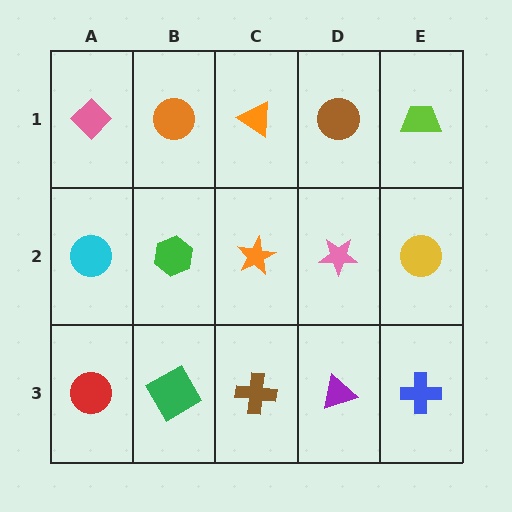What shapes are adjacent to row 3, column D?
A pink star (row 2, column D), a brown cross (row 3, column C), a blue cross (row 3, column E).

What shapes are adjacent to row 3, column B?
A green hexagon (row 2, column B), a red circle (row 3, column A), a brown cross (row 3, column C).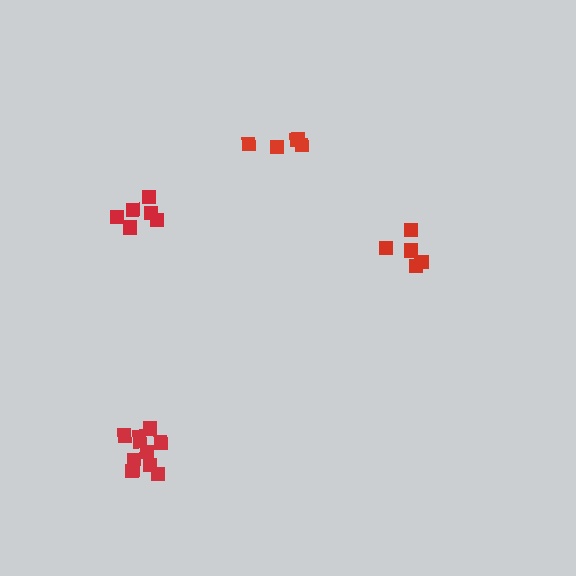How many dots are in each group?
Group 1: 6 dots, Group 2: 5 dots, Group 3: 10 dots, Group 4: 5 dots (26 total).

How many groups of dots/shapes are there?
There are 4 groups.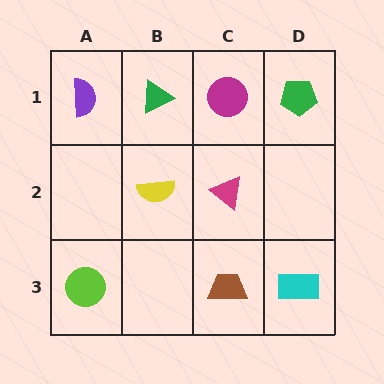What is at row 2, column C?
A magenta triangle.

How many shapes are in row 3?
3 shapes.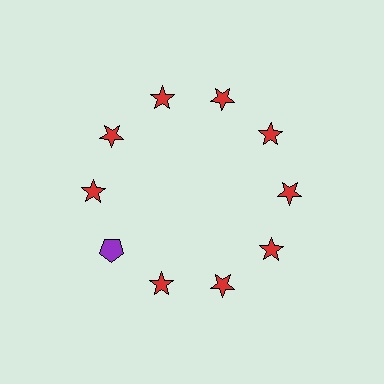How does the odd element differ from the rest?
It differs in both color (purple instead of red) and shape (pentagon instead of star).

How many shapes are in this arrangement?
There are 10 shapes arranged in a ring pattern.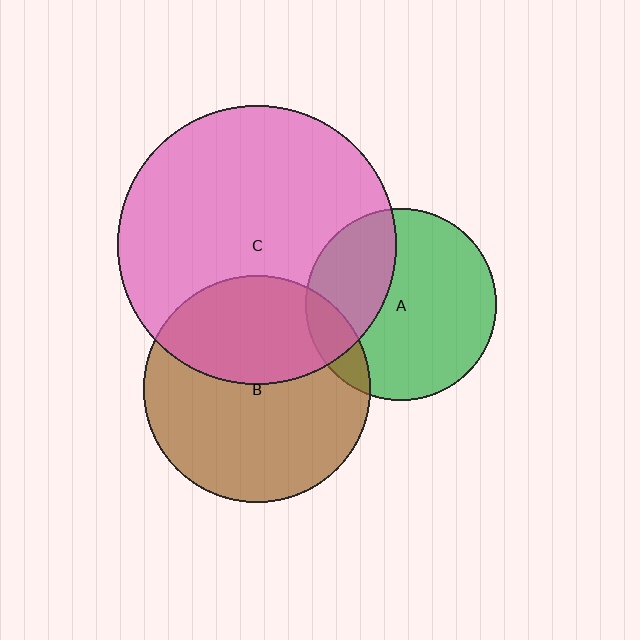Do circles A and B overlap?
Yes.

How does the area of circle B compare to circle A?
Approximately 1.4 times.